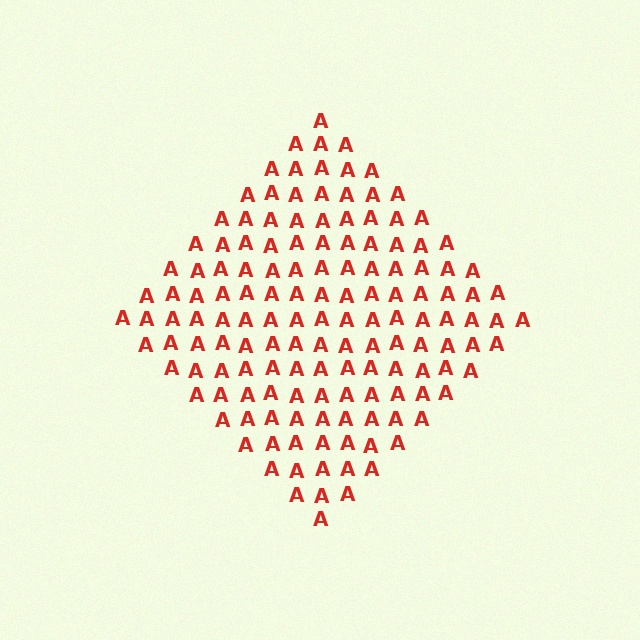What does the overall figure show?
The overall figure shows a diamond.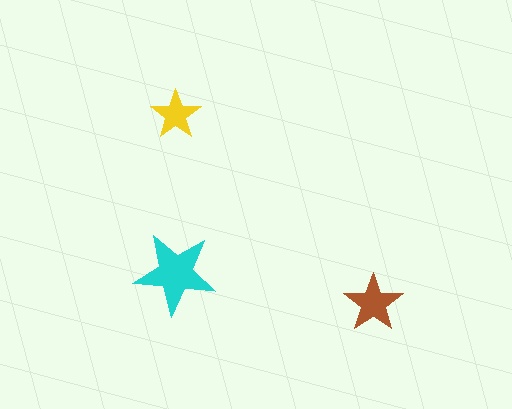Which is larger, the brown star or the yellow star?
The brown one.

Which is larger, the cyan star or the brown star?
The cyan one.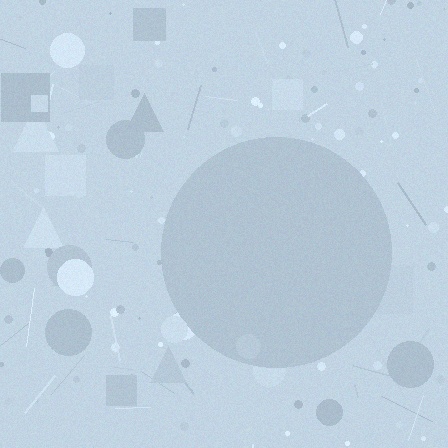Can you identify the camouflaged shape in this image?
The camouflaged shape is a circle.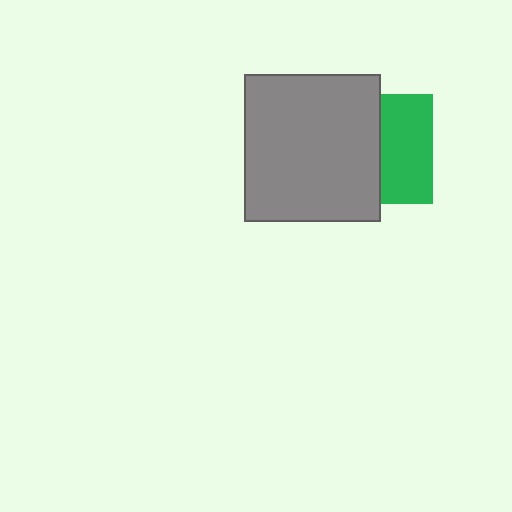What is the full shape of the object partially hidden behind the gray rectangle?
The partially hidden object is a green square.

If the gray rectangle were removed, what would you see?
You would see the complete green square.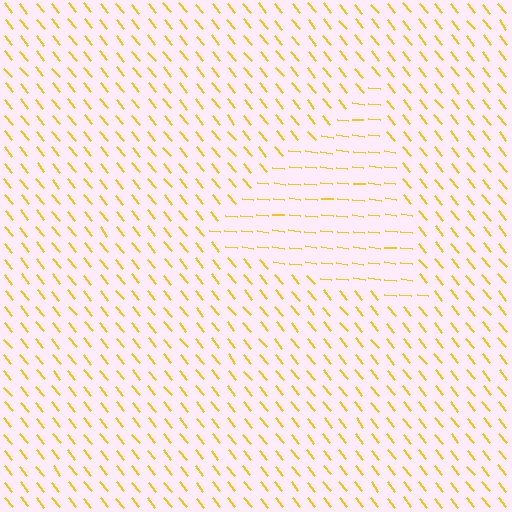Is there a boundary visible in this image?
Yes, there is a texture boundary formed by a change in line orientation.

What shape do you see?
I see a triangle.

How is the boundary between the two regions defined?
The boundary is defined purely by a change in line orientation (approximately 45 degrees difference). All lines are the same color and thickness.